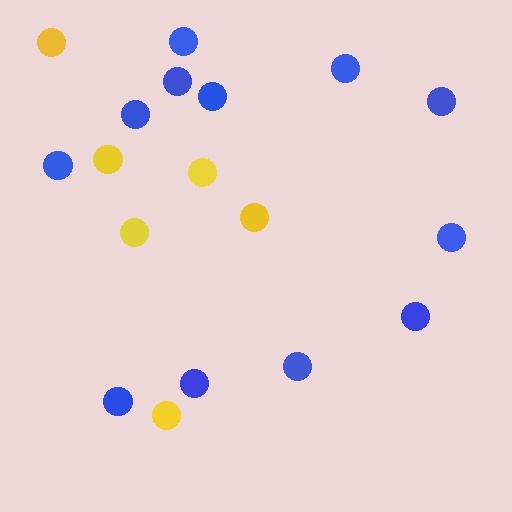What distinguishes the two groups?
There are 2 groups: one group of yellow circles (6) and one group of blue circles (12).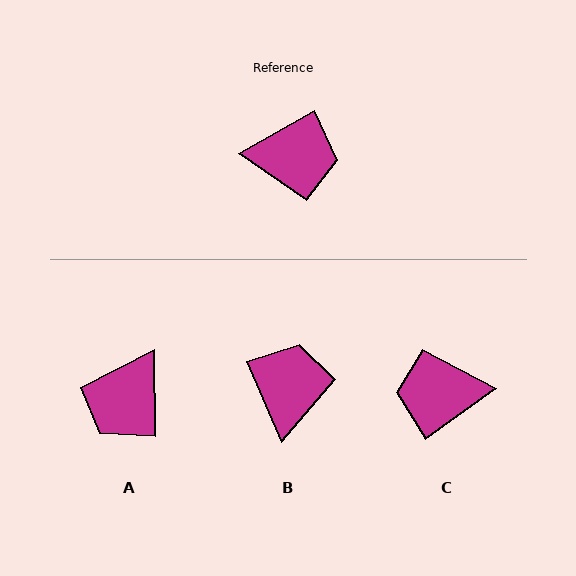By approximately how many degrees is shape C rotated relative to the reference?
Approximately 173 degrees clockwise.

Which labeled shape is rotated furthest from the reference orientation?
C, about 173 degrees away.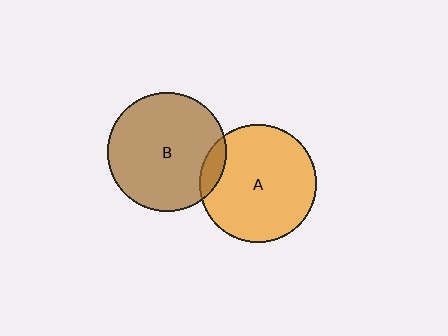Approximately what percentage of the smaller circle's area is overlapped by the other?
Approximately 10%.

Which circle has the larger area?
Circle B (brown).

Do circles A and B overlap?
Yes.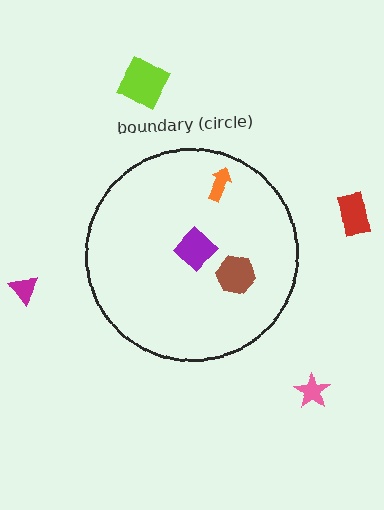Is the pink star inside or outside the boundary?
Outside.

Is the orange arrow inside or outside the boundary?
Inside.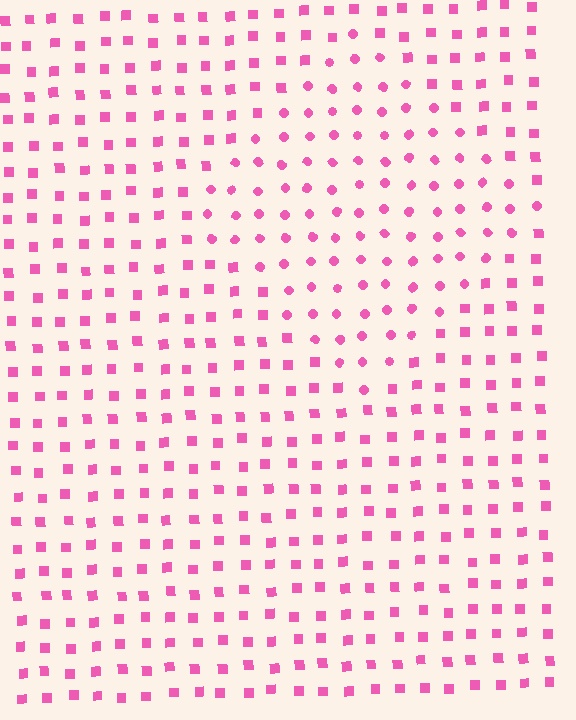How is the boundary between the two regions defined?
The boundary is defined by a change in element shape: circles inside vs. squares outside. All elements share the same color and spacing.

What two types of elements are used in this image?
The image uses circles inside the diamond region and squares outside it.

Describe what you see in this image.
The image is filled with small pink elements arranged in a uniform grid. A diamond-shaped region contains circles, while the surrounding area contains squares. The boundary is defined purely by the change in element shape.